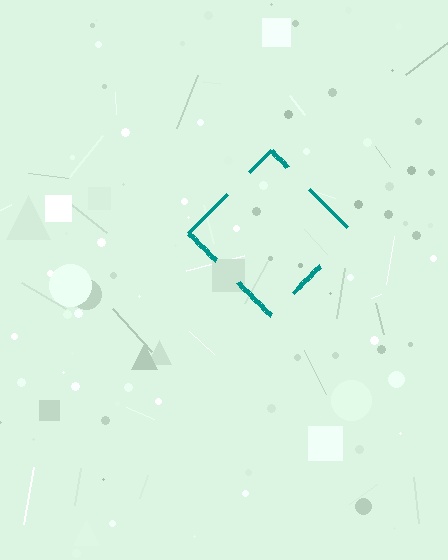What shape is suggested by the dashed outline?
The dashed outline suggests a diamond.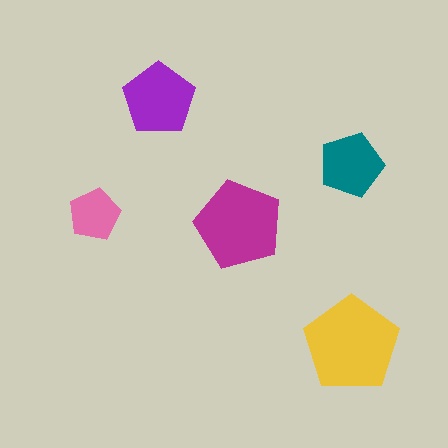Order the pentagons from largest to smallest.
the yellow one, the magenta one, the purple one, the teal one, the pink one.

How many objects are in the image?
There are 5 objects in the image.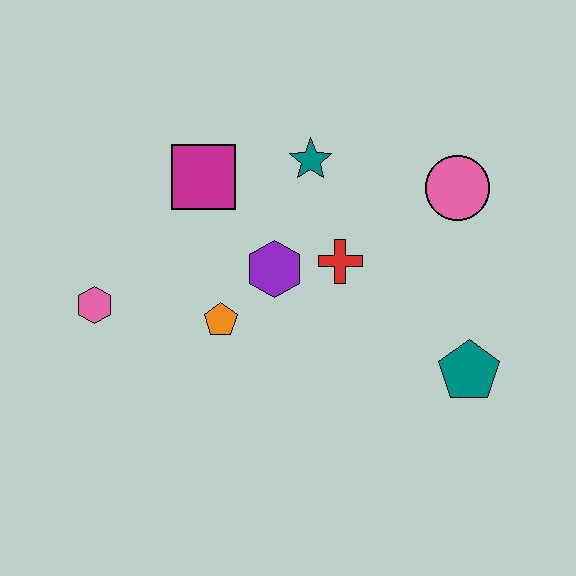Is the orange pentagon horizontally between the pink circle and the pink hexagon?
Yes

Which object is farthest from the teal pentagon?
The pink hexagon is farthest from the teal pentagon.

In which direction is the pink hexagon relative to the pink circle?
The pink hexagon is to the left of the pink circle.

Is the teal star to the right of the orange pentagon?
Yes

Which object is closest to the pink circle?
The red cross is closest to the pink circle.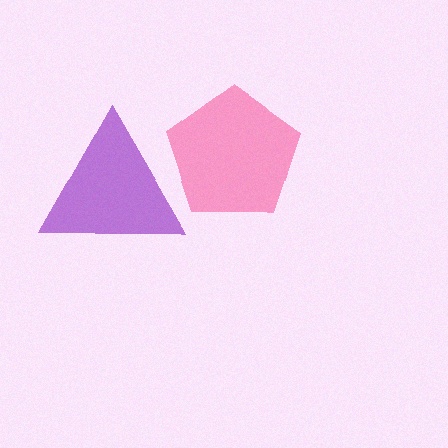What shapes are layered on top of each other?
The layered shapes are: a pink pentagon, a purple triangle.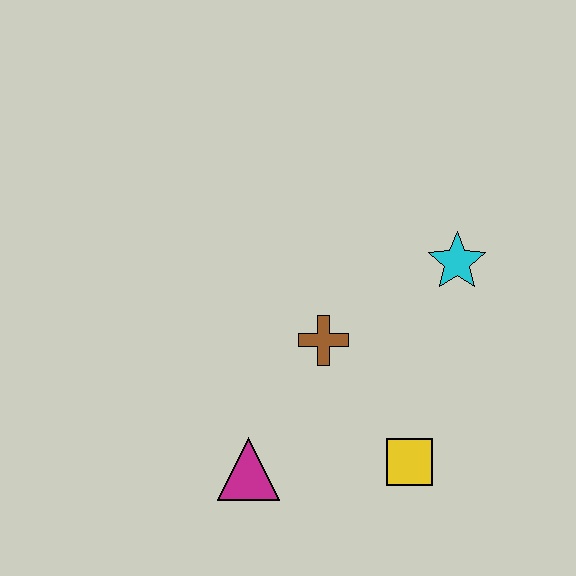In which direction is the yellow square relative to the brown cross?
The yellow square is below the brown cross.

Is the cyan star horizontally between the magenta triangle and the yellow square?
No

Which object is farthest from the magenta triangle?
The cyan star is farthest from the magenta triangle.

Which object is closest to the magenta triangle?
The brown cross is closest to the magenta triangle.